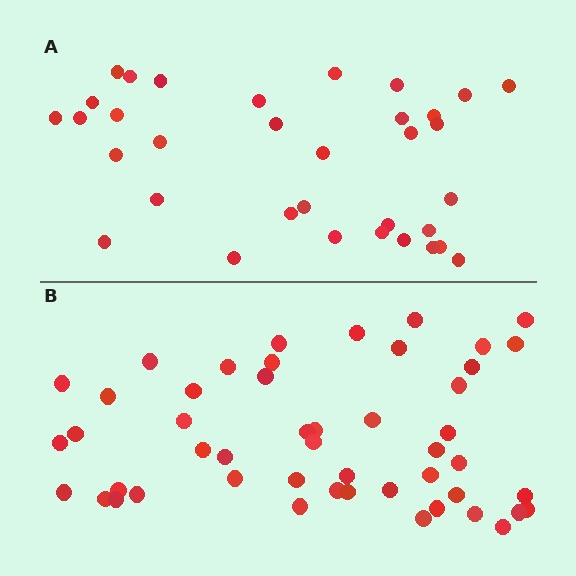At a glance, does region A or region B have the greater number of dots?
Region B (the bottom region) has more dots.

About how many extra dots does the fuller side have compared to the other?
Region B has approximately 15 more dots than region A.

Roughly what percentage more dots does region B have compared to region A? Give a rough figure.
About 45% more.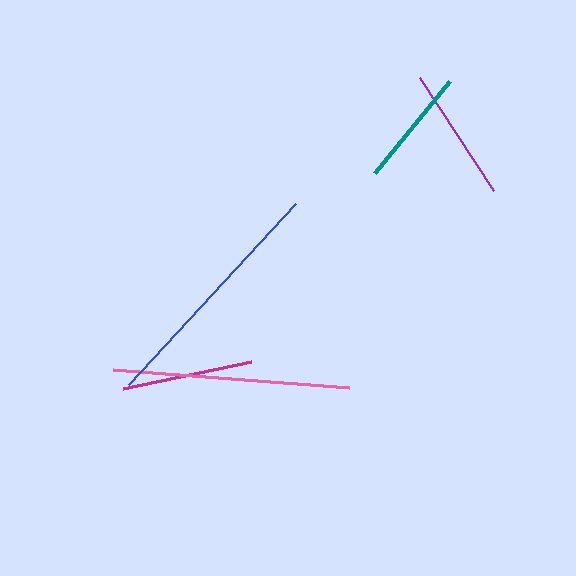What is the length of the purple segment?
The purple segment is approximately 135 pixels long.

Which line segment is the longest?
The blue line is the longest at approximately 246 pixels.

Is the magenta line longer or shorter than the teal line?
The magenta line is longer than the teal line.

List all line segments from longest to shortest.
From longest to shortest: blue, pink, purple, magenta, teal.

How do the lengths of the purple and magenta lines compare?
The purple and magenta lines are approximately the same length.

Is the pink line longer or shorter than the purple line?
The pink line is longer than the purple line.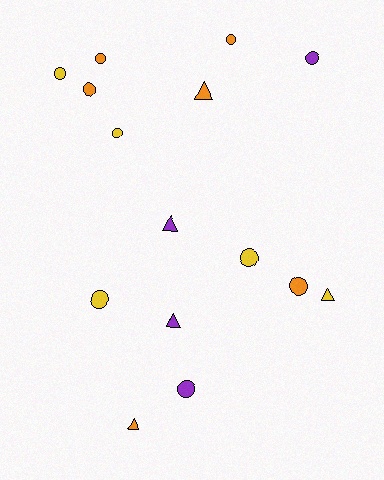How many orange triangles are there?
There are 2 orange triangles.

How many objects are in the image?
There are 15 objects.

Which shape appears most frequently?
Circle, with 10 objects.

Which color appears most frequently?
Orange, with 6 objects.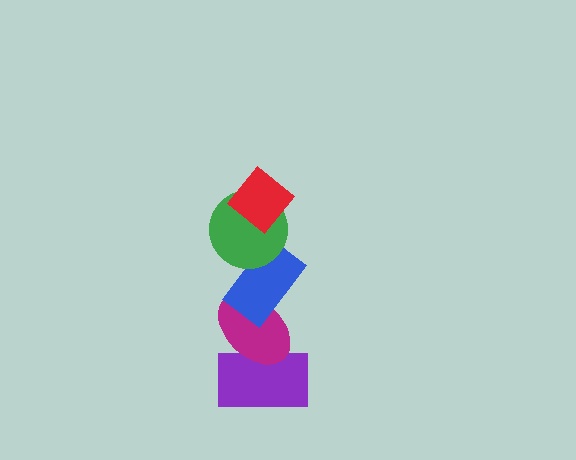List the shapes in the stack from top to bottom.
From top to bottom: the red diamond, the green circle, the blue rectangle, the magenta ellipse, the purple rectangle.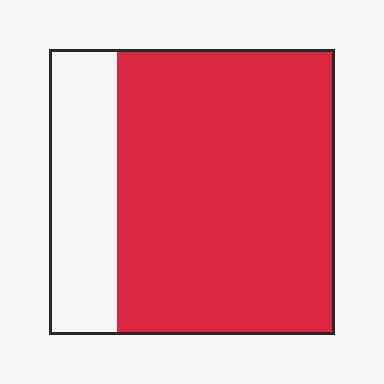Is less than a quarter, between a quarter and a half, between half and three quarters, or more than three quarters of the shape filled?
More than three quarters.